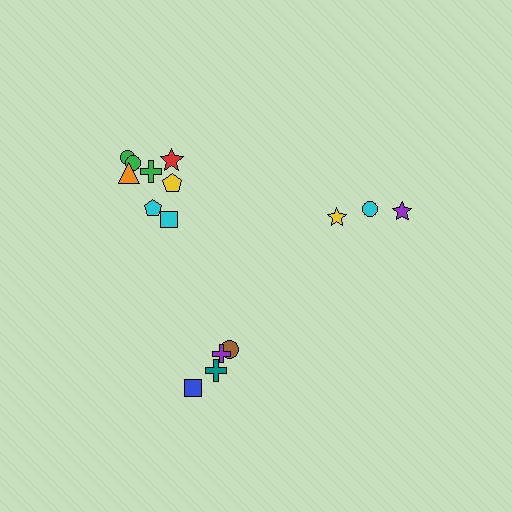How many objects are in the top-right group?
There are 3 objects.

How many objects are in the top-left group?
There are 8 objects.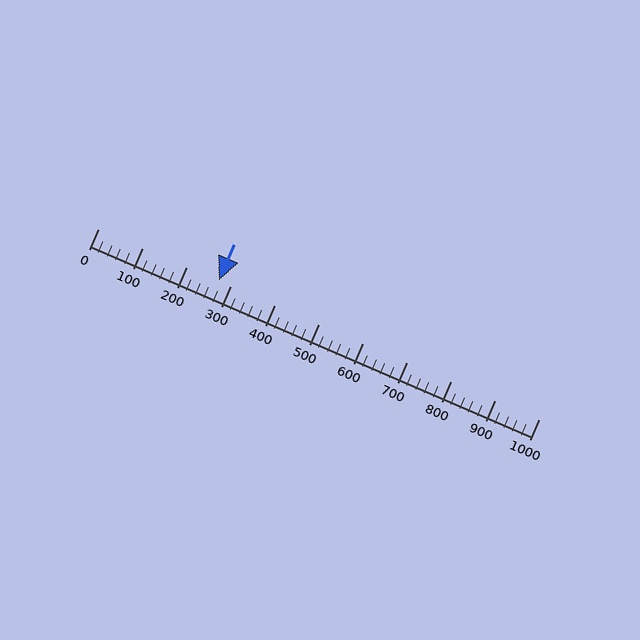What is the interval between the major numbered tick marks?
The major tick marks are spaced 100 units apart.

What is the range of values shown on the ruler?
The ruler shows values from 0 to 1000.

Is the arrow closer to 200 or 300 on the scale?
The arrow is closer to 300.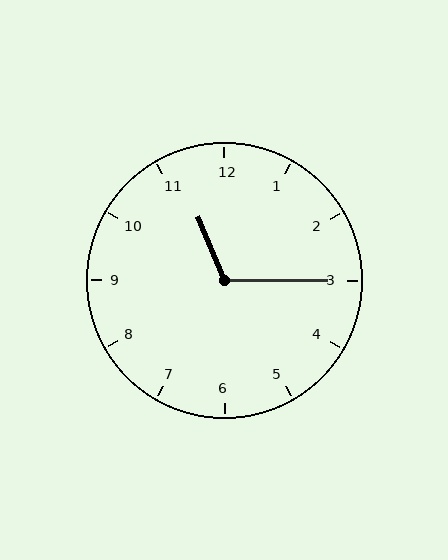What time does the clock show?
11:15.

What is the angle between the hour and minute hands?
Approximately 112 degrees.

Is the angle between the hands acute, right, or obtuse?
It is obtuse.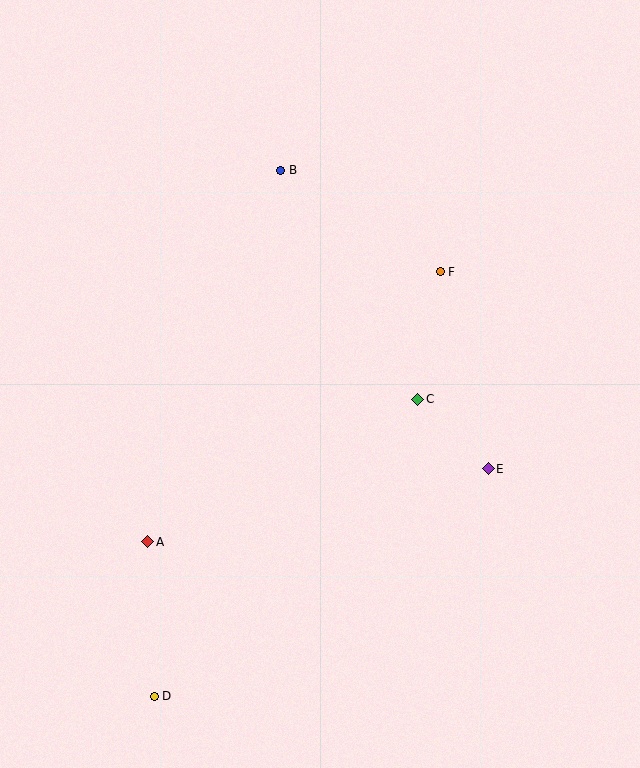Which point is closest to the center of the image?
Point C at (418, 399) is closest to the center.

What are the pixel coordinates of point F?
Point F is at (440, 272).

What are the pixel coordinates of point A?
Point A is at (148, 542).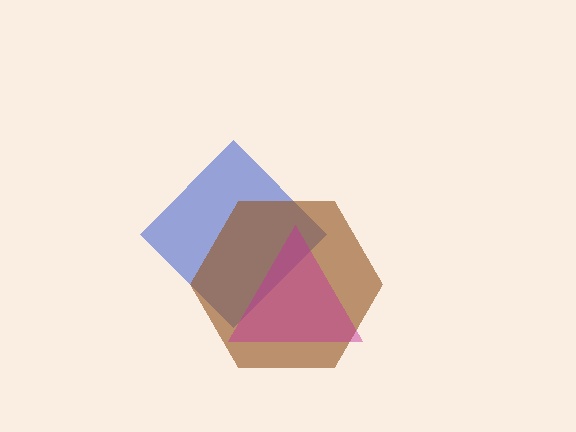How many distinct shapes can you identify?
There are 3 distinct shapes: a blue diamond, a brown hexagon, a magenta triangle.